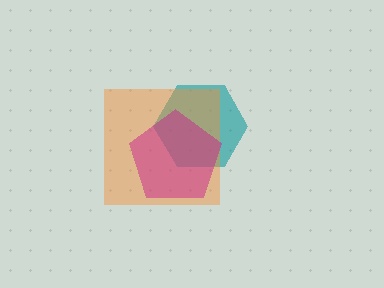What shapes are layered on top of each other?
The layered shapes are: a teal hexagon, an orange square, a magenta pentagon.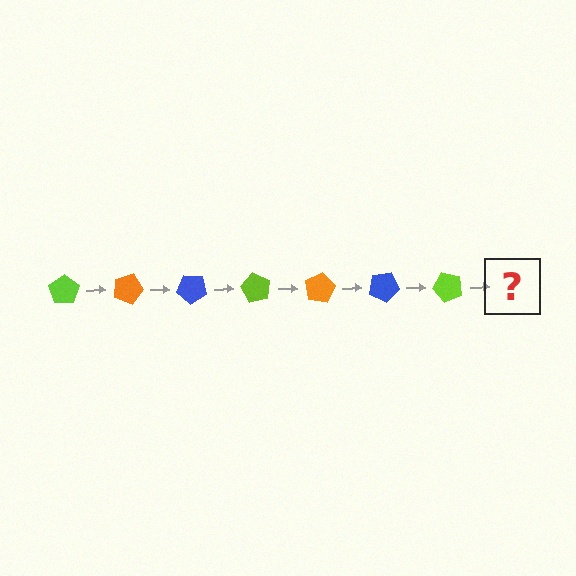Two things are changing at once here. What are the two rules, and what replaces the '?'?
The two rules are that it rotates 20 degrees each step and the color cycles through lime, orange, and blue. The '?' should be an orange pentagon, rotated 140 degrees from the start.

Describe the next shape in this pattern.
It should be an orange pentagon, rotated 140 degrees from the start.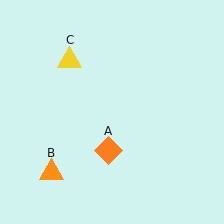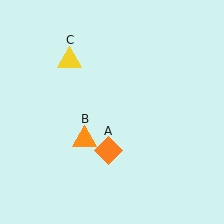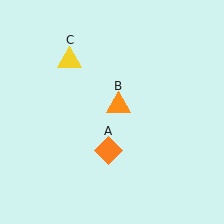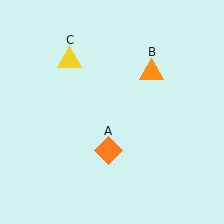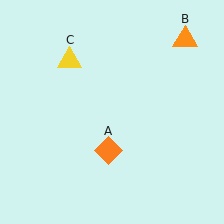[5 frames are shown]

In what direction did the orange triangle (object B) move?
The orange triangle (object B) moved up and to the right.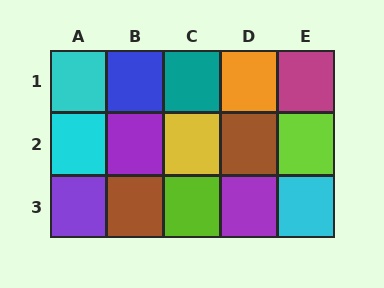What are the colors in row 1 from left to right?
Cyan, blue, teal, orange, magenta.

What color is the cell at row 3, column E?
Cyan.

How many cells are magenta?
1 cell is magenta.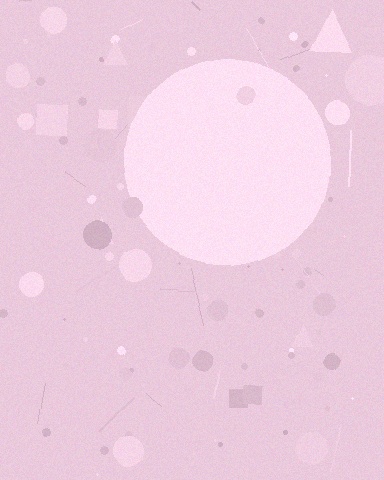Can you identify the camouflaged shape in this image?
The camouflaged shape is a circle.